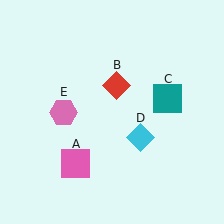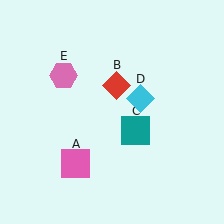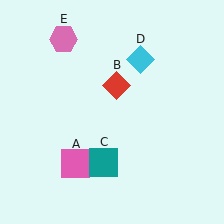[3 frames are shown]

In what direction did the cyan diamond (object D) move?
The cyan diamond (object D) moved up.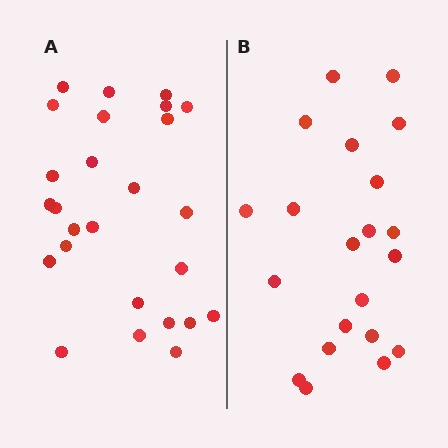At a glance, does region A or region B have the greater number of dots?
Region A (the left region) has more dots.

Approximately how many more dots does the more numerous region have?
Region A has about 5 more dots than region B.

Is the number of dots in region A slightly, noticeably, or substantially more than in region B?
Region A has only slightly more — the two regions are fairly close. The ratio is roughly 1.2 to 1.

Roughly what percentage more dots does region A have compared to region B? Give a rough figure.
About 25% more.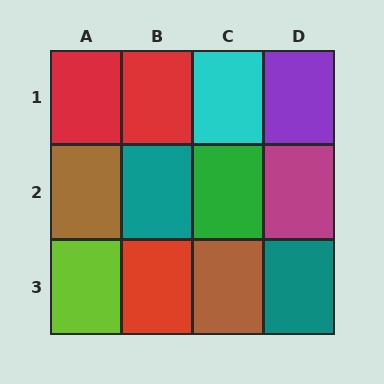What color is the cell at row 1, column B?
Red.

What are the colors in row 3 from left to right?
Lime, red, brown, teal.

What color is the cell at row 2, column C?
Green.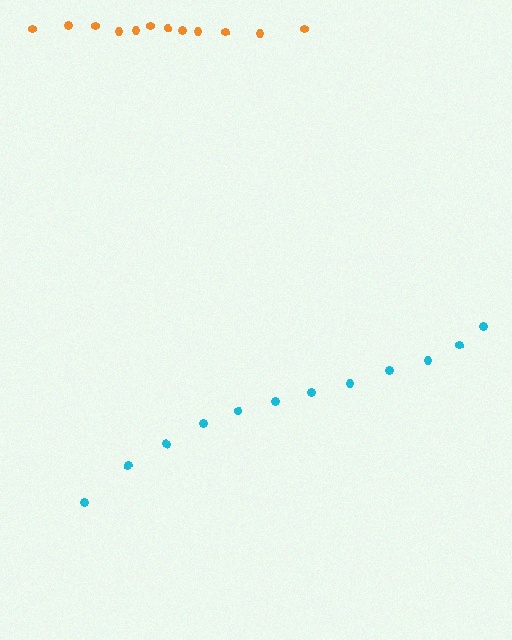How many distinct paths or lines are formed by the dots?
There are 2 distinct paths.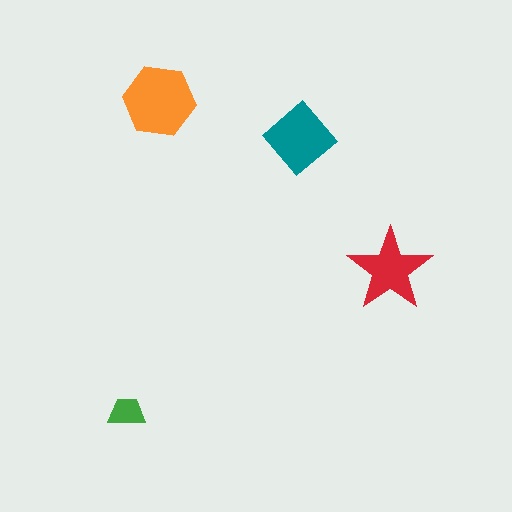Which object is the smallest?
The green trapezoid.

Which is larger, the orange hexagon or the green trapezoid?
The orange hexagon.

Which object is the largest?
The orange hexagon.